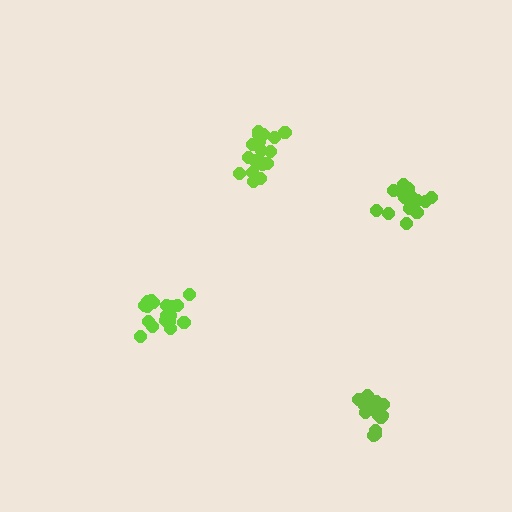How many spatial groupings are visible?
There are 4 spatial groupings.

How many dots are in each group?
Group 1: 14 dots, Group 2: 19 dots, Group 3: 15 dots, Group 4: 19 dots (67 total).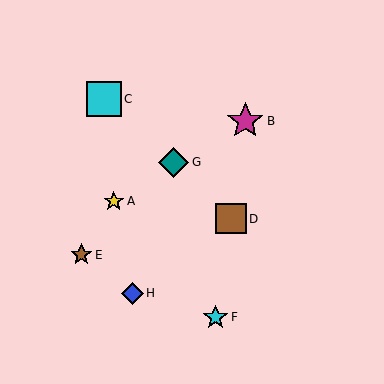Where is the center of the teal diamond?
The center of the teal diamond is at (174, 162).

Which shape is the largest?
The magenta star (labeled B) is the largest.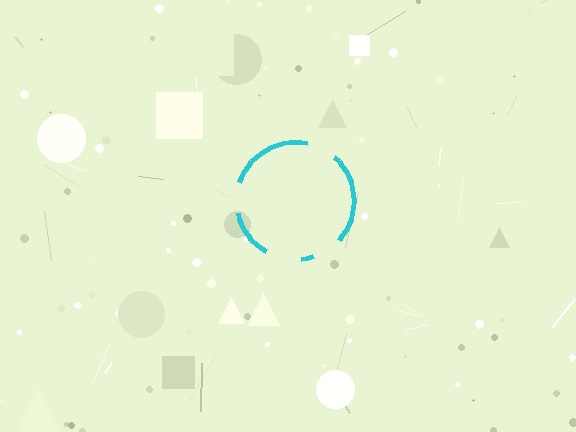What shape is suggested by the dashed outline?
The dashed outline suggests a circle.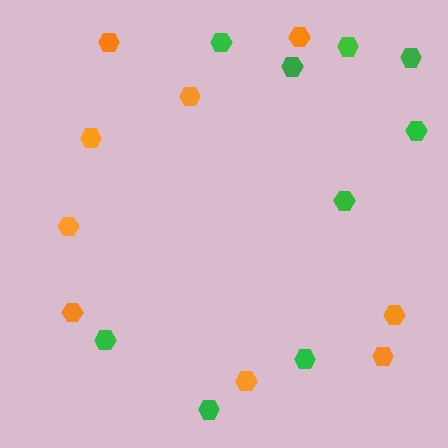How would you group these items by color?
There are 2 groups: one group of green hexagons (9) and one group of orange hexagons (9).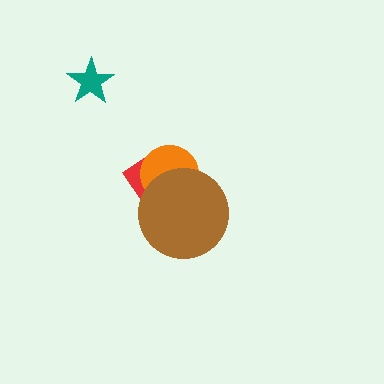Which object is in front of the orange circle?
The brown circle is in front of the orange circle.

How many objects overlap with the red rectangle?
2 objects overlap with the red rectangle.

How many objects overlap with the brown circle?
2 objects overlap with the brown circle.